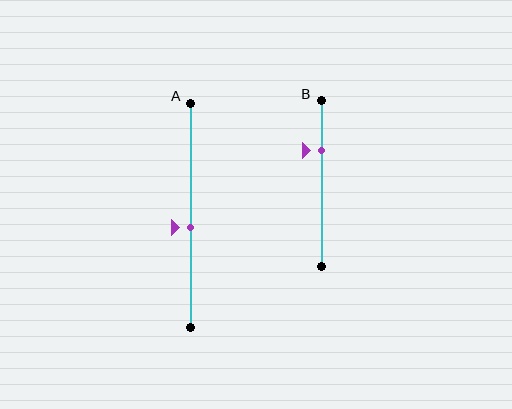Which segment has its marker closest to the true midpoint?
Segment A has its marker closest to the true midpoint.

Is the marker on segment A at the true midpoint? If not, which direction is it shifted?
No, the marker on segment A is shifted downward by about 5% of the segment length.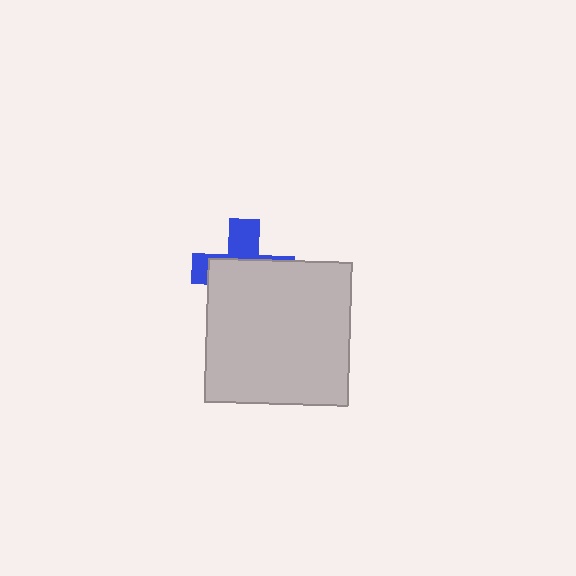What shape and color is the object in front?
The object in front is a light gray square.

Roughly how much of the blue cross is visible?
A small part of it is visible (roughly 36%).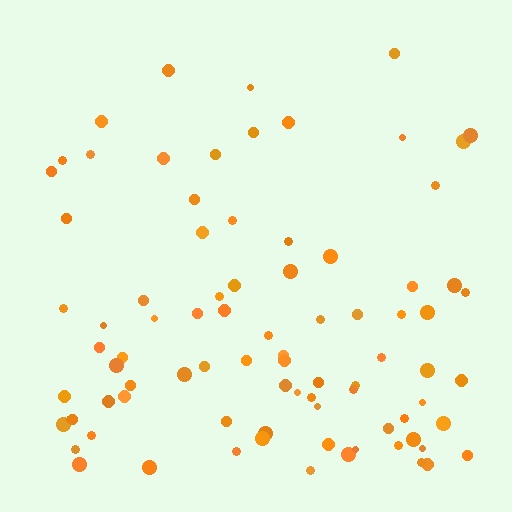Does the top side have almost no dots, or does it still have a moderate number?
Still a moderate number, just noticeably fewer than the bottom.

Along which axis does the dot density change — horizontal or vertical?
Vertical.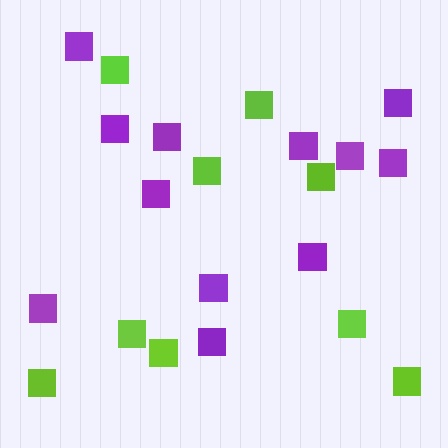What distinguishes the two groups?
There are 2 groups: one group of lime squares (9) and one group of purple squares (12).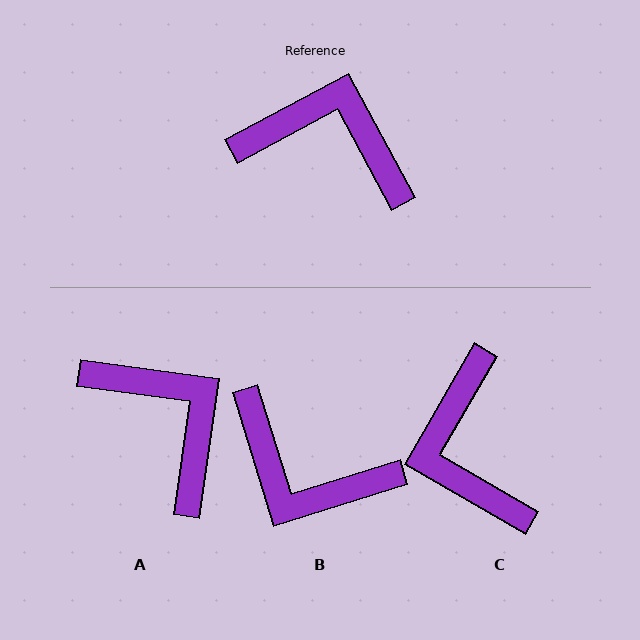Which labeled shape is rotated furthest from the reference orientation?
B, about 169 degrees away.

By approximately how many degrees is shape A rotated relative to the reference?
Approximately 36 degrees clockwise.